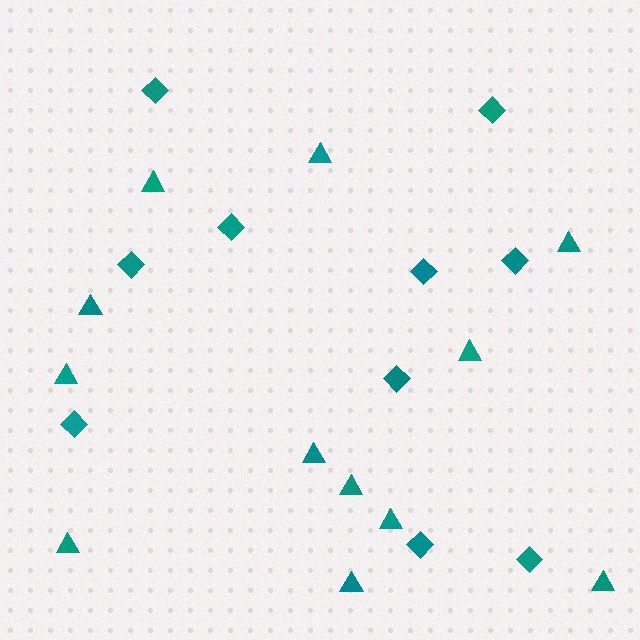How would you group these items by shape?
There are 2 groups: one group of diamonds (10) and one group of triangles (12).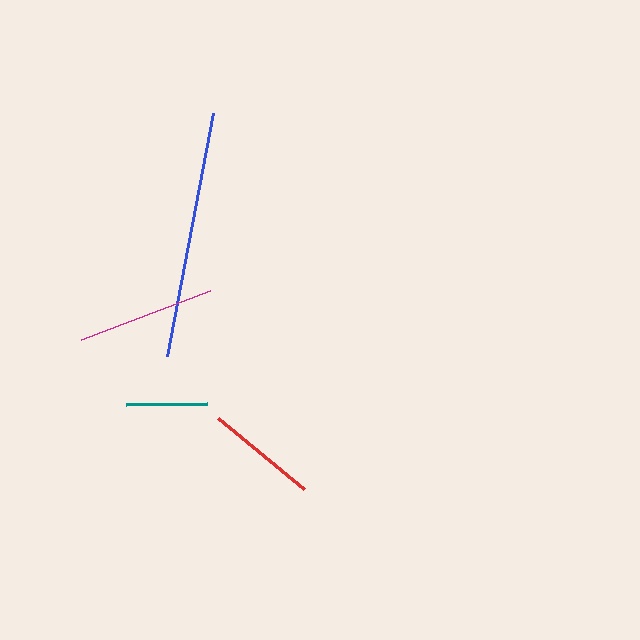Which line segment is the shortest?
The teal line is the shortest at approximately 81 pixels.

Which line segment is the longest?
The blue line is the longest at approximately 248 pixels.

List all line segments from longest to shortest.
From longest to shortest: blue, magenta, red, teal.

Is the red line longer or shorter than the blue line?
The blue line is longer than the red line.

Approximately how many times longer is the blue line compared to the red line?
The blue line is approximately 2.2 times the length of the red line.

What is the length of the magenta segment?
The magenta segment is approximately 138 pixels long.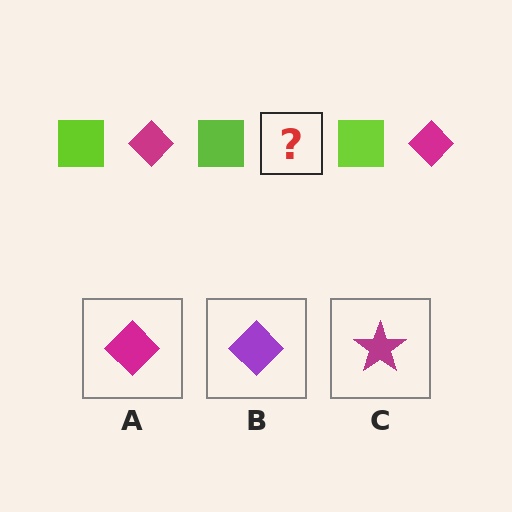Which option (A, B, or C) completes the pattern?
A.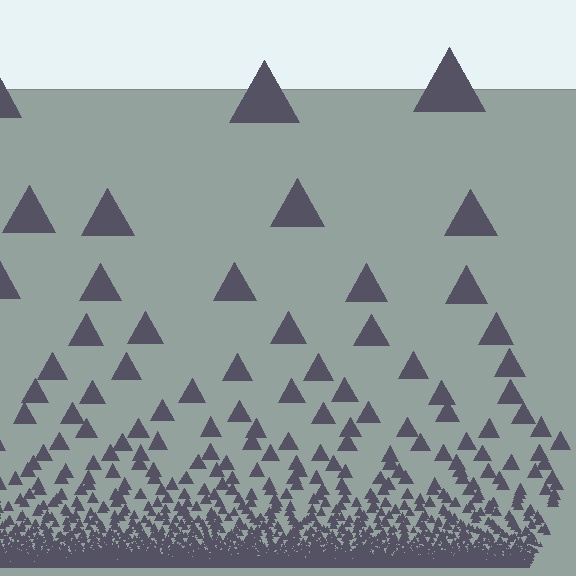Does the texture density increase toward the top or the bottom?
Density increases toward the bottom.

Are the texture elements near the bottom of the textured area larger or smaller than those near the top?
Smaller. The gradient is inverted — elements near the bottom are smaller and denser.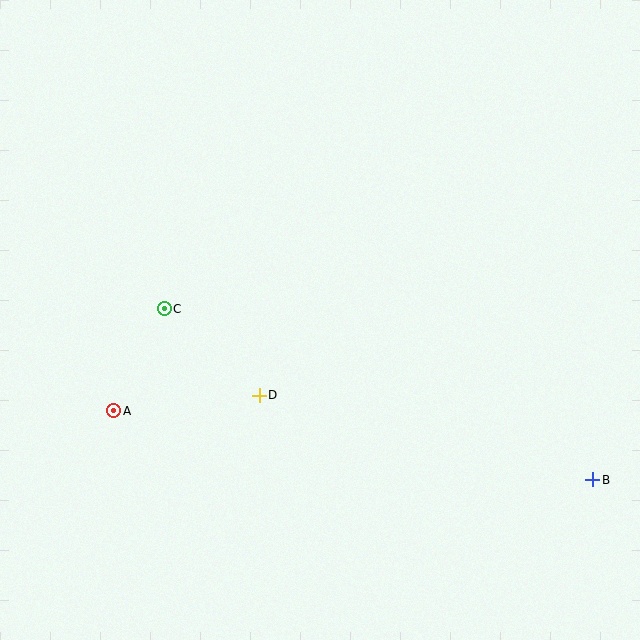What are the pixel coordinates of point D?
Point D is at (259, 395).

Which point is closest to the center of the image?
Point D at (259, 395) is closest to the center.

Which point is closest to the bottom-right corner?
Point B is closest to the bottom-right corner.